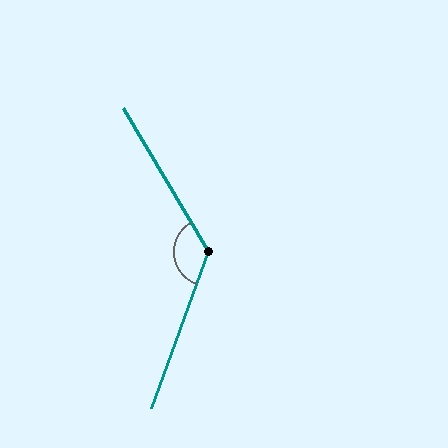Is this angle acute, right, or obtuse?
It is obtuse.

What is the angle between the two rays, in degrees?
Approximately 129 degrees.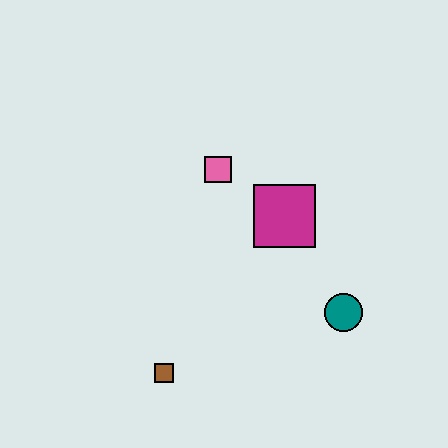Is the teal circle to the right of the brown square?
Yes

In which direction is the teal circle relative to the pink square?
The teal circle is below the pink square.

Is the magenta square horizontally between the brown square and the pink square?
No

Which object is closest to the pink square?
The magenta square is closest to the pink square.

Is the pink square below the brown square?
No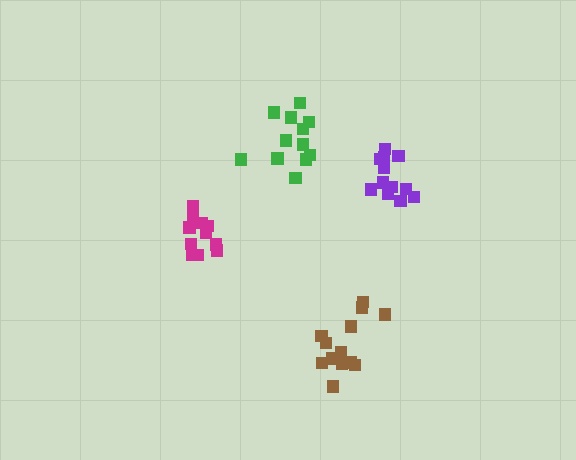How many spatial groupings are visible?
There are 4 spatial groupings.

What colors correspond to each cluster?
The clusters are colored: green, magenta, brown, purple.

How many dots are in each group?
Group 1: 12 dots, Group 2: 11 dots, Group 3: 13 dots, Group 4: 12 dots (48 total).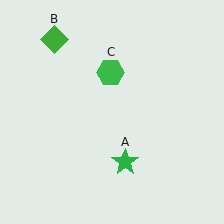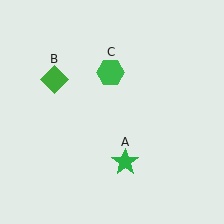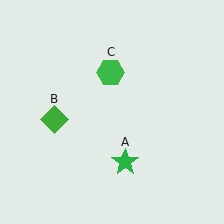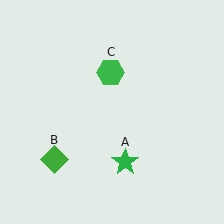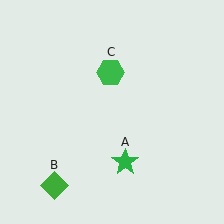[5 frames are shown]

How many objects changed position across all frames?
1 object changed position: green diamond (object B).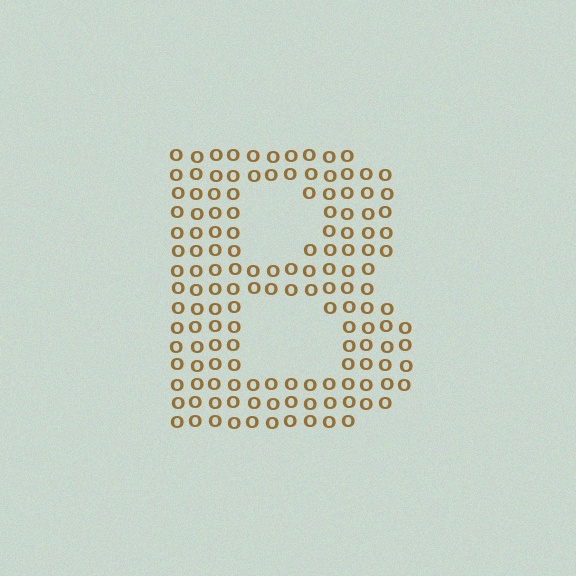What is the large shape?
The large shape is the letter B.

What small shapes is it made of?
It is made of small letter O's.